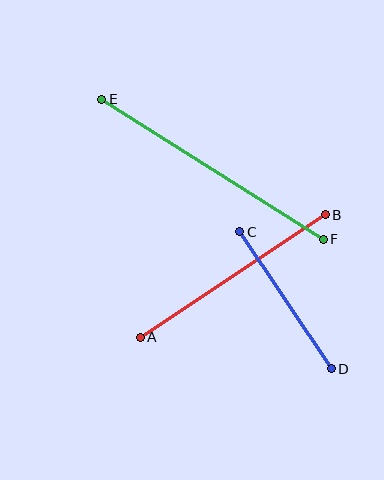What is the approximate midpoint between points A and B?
The midpoint is at approximately (233, 276) pixels.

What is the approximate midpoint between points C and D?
The midpoint is at approximately (286, 300) pixels.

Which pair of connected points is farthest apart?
Points E and F are farthest apart.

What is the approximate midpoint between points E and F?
The midpoint is at approximately (212, 169) pixels.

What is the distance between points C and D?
The distance is approximately 165 pixels.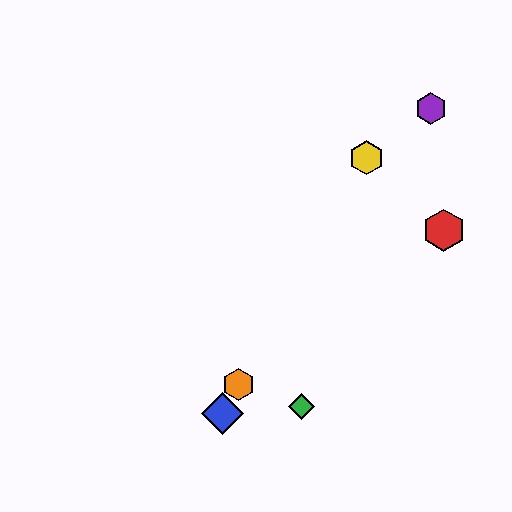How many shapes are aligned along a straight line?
3 shapes (the blue diamond, the yellow hexagon, the orange hexagon) are aligned along a straight line.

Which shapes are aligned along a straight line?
The blue diamond, the yellow hexagon, the orange hexagon are aligned along a straight line.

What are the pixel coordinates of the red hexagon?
The red hexagon is at (444, 230).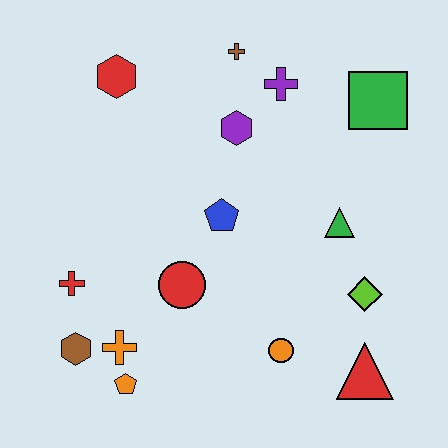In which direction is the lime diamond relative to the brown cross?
The lime diamond is below the brown cross.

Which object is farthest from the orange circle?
The red hexagon is farthest from the orange circle.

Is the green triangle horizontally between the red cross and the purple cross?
No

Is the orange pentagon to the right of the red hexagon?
Yes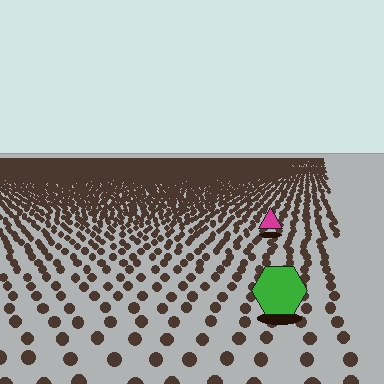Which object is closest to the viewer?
The green hexagon is closest. The texture marks near it are larger and more spread out.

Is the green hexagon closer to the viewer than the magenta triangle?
Yes. The green hexagon is closer — you can tell from the texture gradient: the ground texture is coarser near it.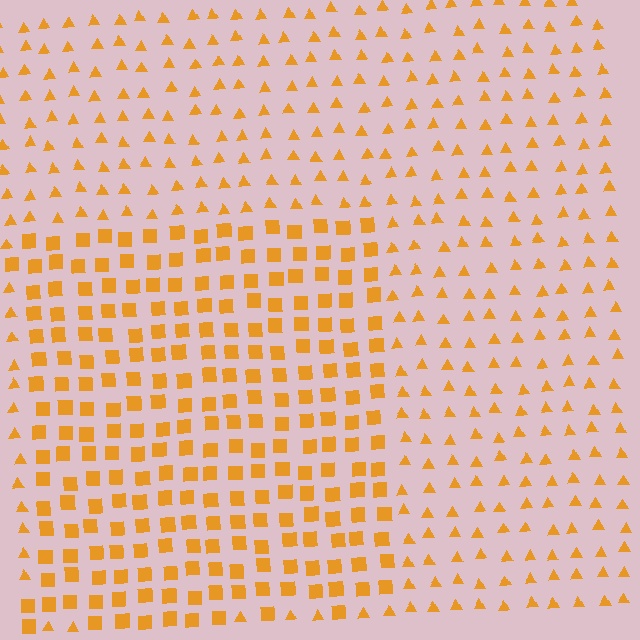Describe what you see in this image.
The image is filled with small orange elements arranged in a uniform grid. A rectangle-shaped region contains squares, while the surrounding area contains triangles. The boundary is defined purely by the change in element shape.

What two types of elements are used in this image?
The image uses squares inside the rectangle region and triangles outside it.